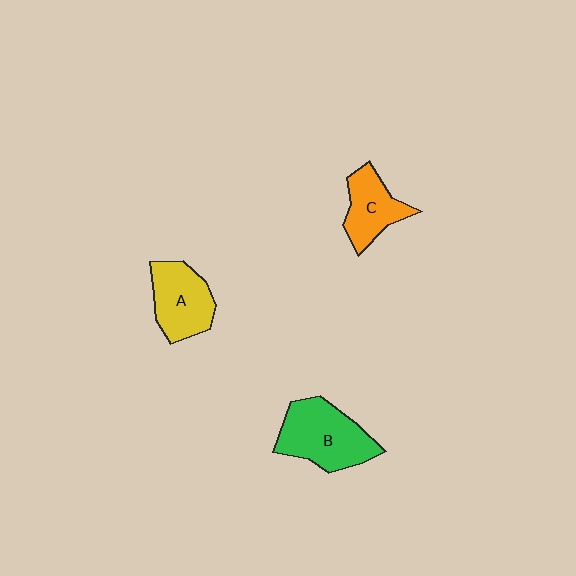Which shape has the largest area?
Shape B (green).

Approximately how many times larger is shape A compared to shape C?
Approximately 1.2 times.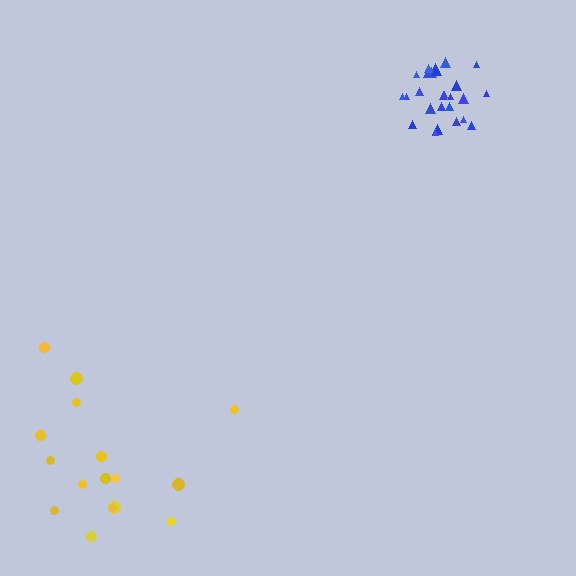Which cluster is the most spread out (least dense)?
Yellow.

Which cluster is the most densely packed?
Blue.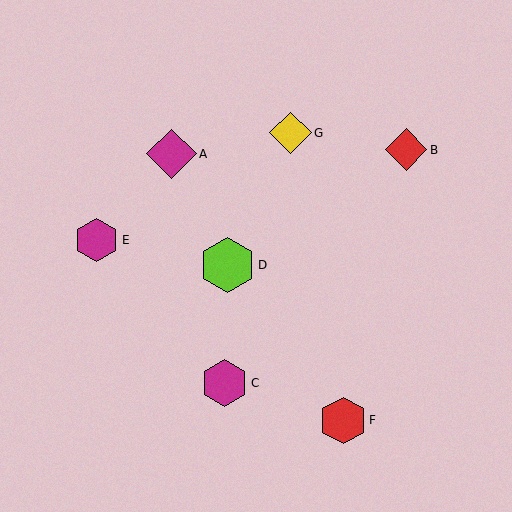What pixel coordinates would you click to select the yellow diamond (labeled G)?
Click at (290, 133) to select the yellow diamond G.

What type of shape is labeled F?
Shape F is a red hexagon.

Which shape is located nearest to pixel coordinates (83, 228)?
The magenta hexagon (labeled E) at (97, 240) is nearest to that location.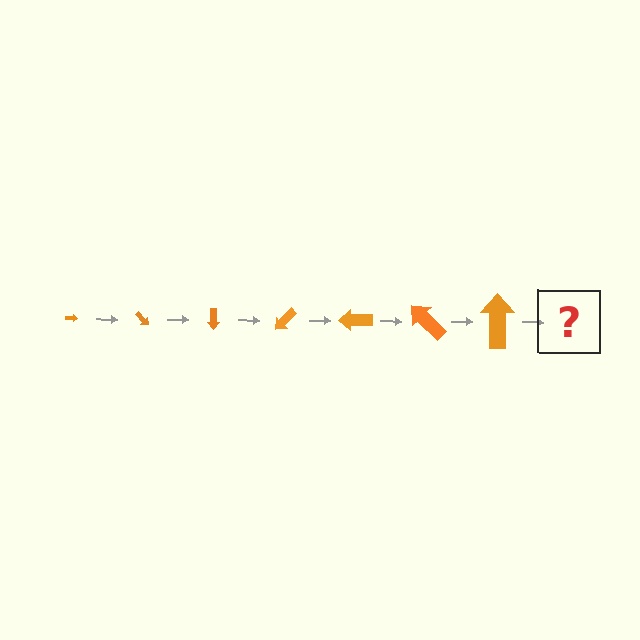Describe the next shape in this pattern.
It should be an arrow, larger than the previous one and rotated 315 degrees from the start.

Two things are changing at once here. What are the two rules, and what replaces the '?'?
The two rules are that the arrow grows larger each step and it rotates 45 degrees each step. The '?' should be an arrow, larger than the previous one and rotated 315 degrees from the start.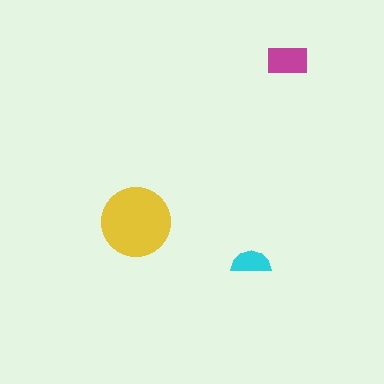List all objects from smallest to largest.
The cyan semicircle, the magenta rectangle, the yellow circle.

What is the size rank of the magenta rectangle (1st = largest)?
2nd.